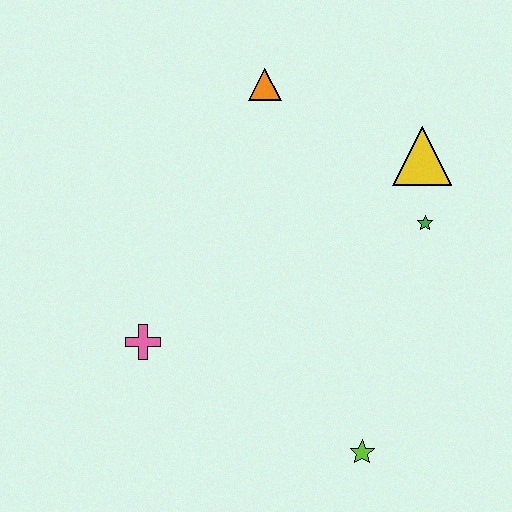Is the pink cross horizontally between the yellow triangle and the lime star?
No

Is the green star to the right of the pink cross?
Yes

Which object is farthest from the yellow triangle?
The pink cross is farthest from the yellow triangle.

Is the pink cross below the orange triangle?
Yes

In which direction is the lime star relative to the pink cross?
The lime star is to the right of the pink cross.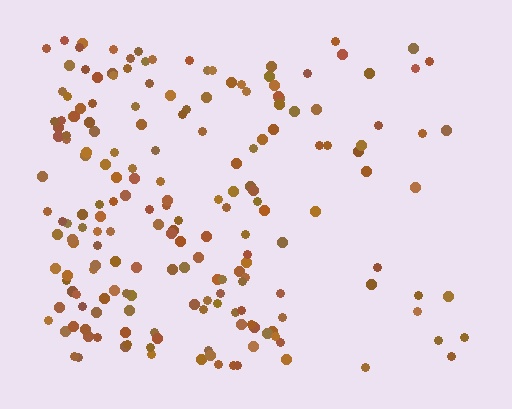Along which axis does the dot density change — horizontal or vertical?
Horizontal.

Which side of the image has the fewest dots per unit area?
The right.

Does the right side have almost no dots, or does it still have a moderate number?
Still a moderate number, just noticeably fewer than the left.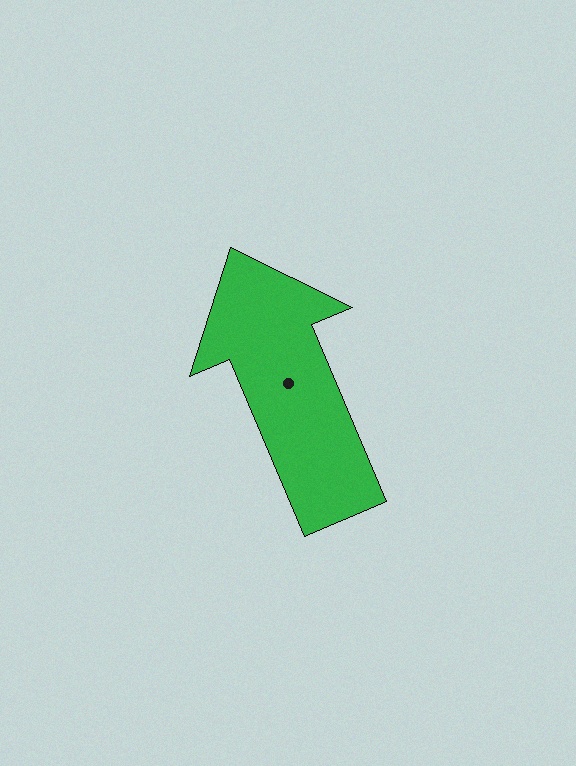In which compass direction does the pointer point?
Northwest.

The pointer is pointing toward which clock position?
Roughly 11 o'clock.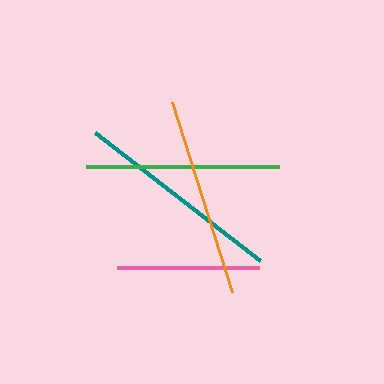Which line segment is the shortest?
The pink line is the shortest at approximately 143 pixels.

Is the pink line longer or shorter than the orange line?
The orange line is longer than the pink line.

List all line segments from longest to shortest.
From longest to shortest: teal, orange, green, pink.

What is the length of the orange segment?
The orange segment is approximately 199 pixels long.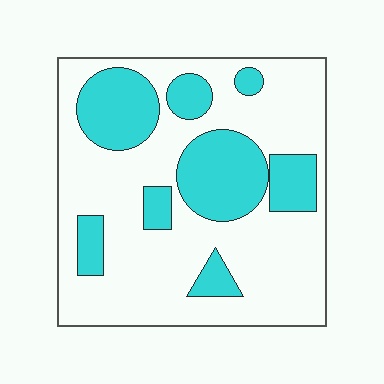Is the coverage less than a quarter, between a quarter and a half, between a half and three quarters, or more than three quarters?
Between a quarter and a half.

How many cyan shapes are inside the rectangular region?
8.